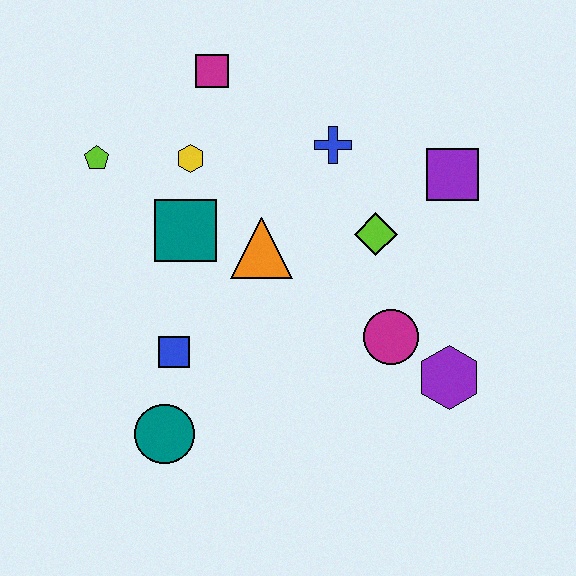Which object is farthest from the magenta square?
The purple hexagon is farthest from the magenta square.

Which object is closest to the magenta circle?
The purple hexagon is closest to the magenta circle.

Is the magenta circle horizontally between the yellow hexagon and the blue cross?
No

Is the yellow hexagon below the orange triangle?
No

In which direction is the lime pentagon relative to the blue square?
The lime pentagon is above the blue square.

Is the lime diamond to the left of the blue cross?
No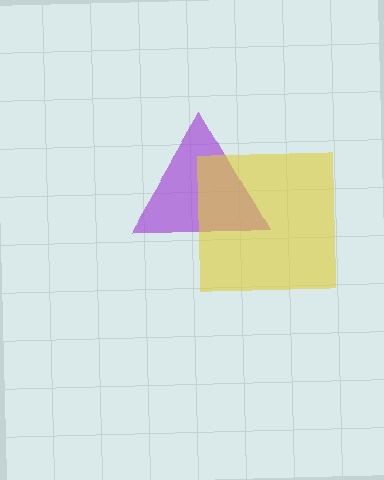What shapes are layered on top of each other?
The layered shapes are: a purple triangle, a yellow square.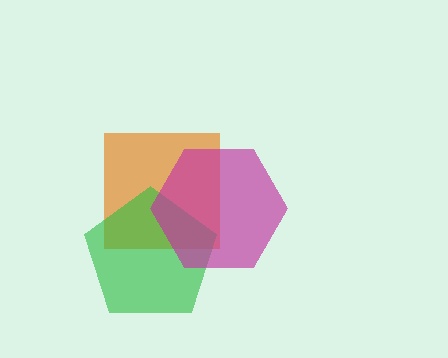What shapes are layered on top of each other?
The layered shapes are: an orange square, a green pentagon, a magenta hexagon.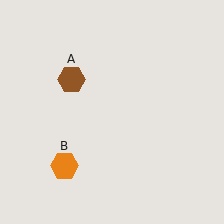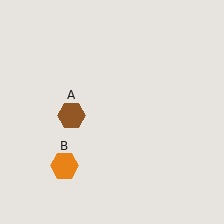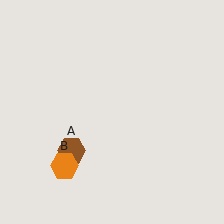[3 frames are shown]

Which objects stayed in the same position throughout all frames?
Orange hexagon (object B) remained stationary.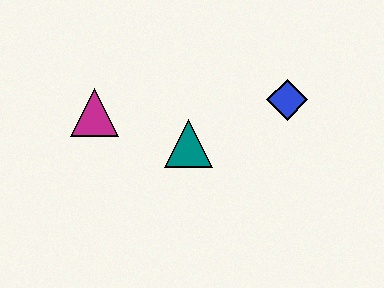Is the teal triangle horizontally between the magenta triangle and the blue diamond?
Yes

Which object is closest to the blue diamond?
The teal triangle is closest to the blue diamond.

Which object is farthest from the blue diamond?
The magenta triangle is farthest from the blue diamond.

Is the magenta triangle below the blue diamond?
Yes